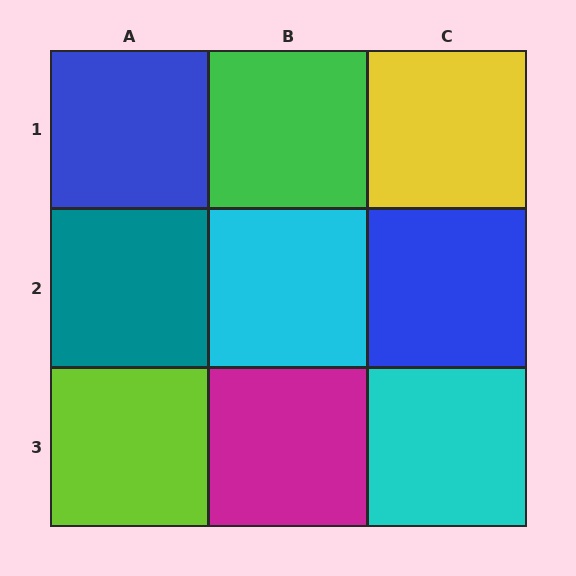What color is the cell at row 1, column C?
Yellow.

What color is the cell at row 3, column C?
Cyan.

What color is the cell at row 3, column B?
Magenta.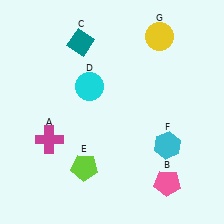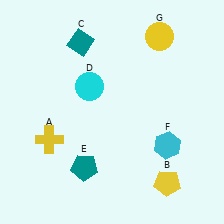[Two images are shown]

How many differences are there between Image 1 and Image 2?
There are 3 differences between the two images.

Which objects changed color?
A changed from magenta to yellow. B changed from pink to yellow. E changed from lime to teal.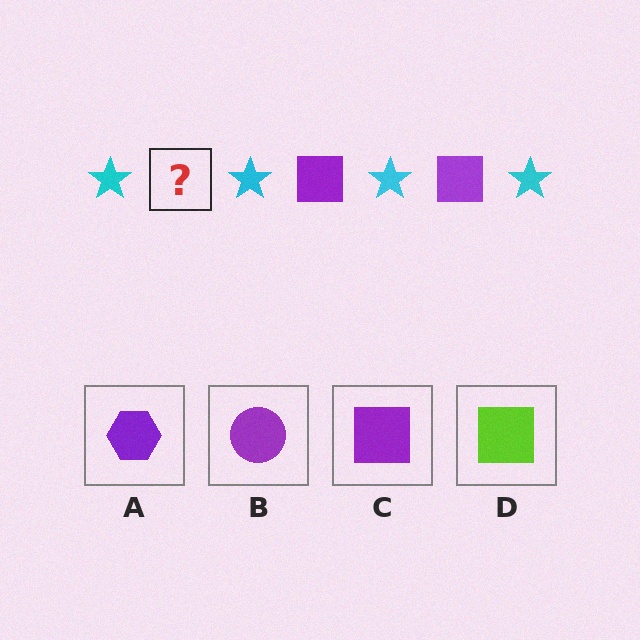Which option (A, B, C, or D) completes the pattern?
C.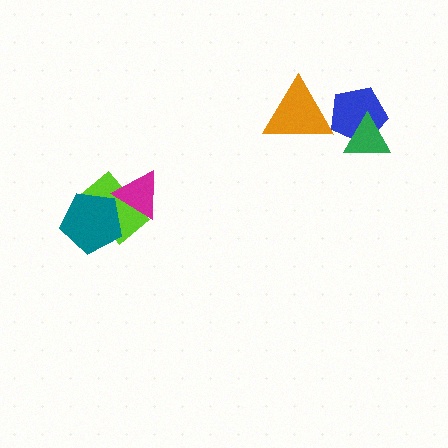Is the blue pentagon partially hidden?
Yes, it is partially covered by another shape.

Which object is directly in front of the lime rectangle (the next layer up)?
The teal pentagon is directly in front of the lime rectangle.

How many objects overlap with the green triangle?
1 object overlaps with the green triangle.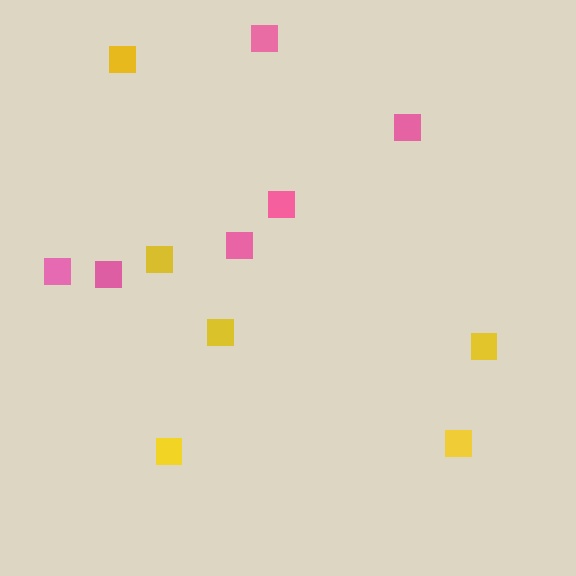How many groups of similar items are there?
There are 2 groups: one group of pink squares (6) and one group of yellow squares (6).